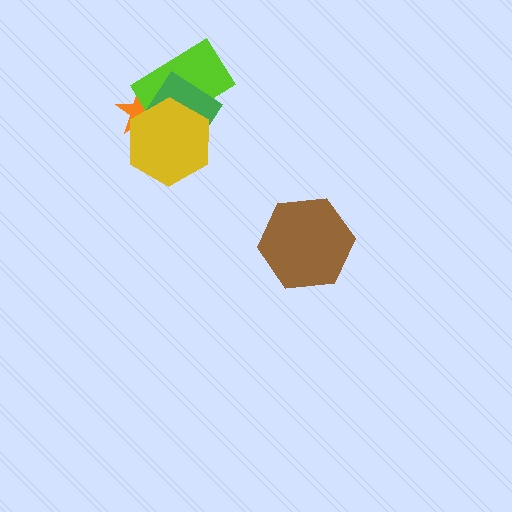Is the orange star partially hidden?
Yes, it is partially covered by another shape.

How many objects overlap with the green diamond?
3 objects overlap with the green diamond.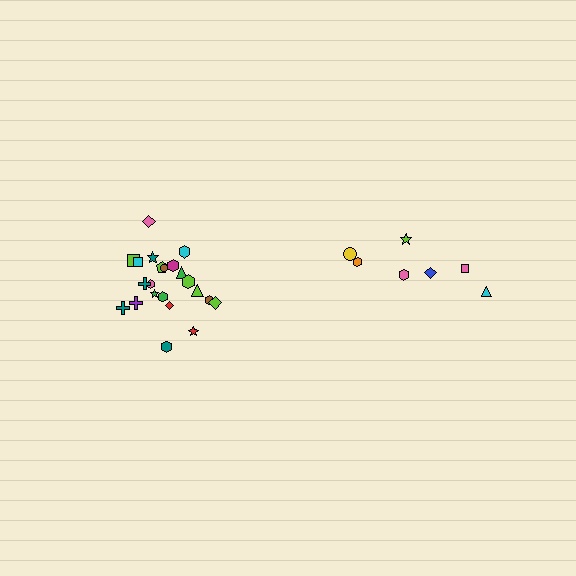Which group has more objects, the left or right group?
The left group.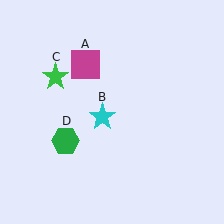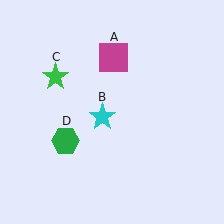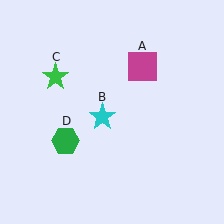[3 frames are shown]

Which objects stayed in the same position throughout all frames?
Cyan star (object B) and green star (object C) and green hexagon (object D) remained stationary.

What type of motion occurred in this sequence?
The magenta square (object A) rotated clockwise around the center of the scene.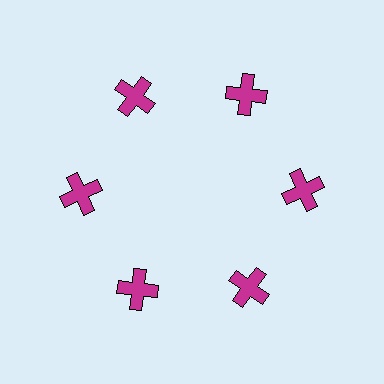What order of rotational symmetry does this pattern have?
This pattern has 6-fold rotational symmetry.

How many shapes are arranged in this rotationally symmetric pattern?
There are 6 shapes, arranged in 6 groups of 1.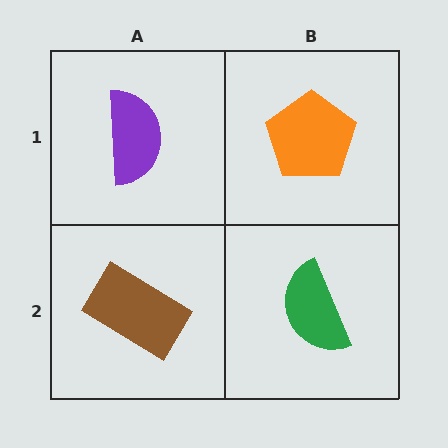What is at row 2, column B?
A green semicircle.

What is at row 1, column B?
An orange pentagon.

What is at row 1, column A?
A purple semicircle.